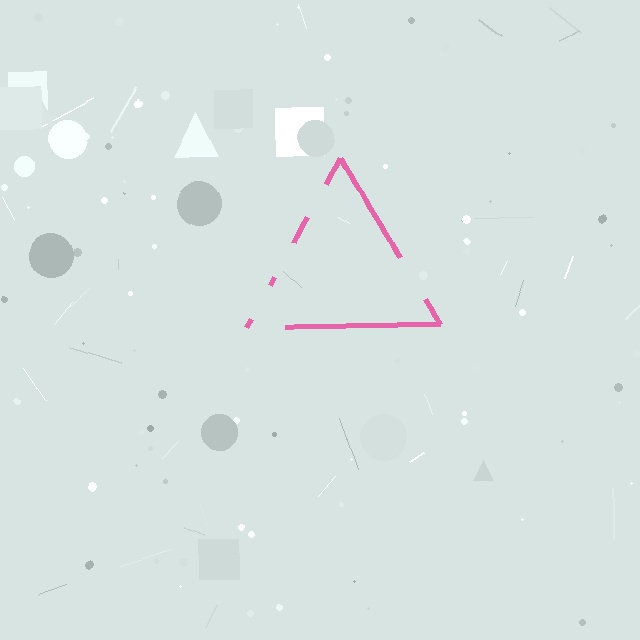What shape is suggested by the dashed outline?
The dashed outline suggests a triangle.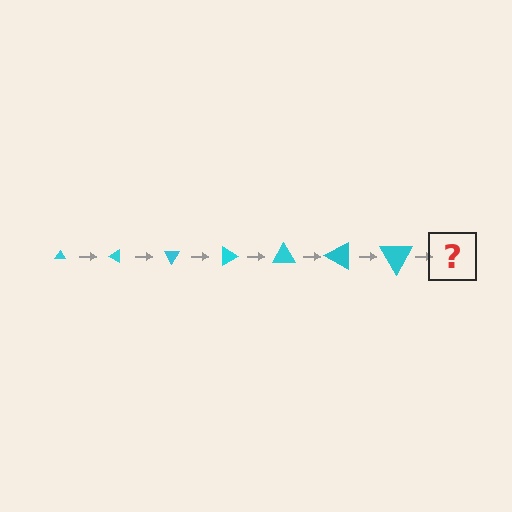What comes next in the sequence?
The next element should be a triangle, larger than the previous one and rotated 210 degrees from the start.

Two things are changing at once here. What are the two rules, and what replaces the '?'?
The two rules are that the triangle grows larger each step and it rotates 30 degrees each step. The '?' should be a triangle, larger than the previous one and rotated 210 degrees from the start.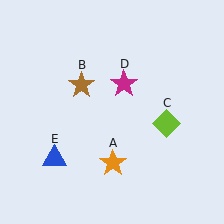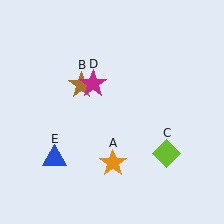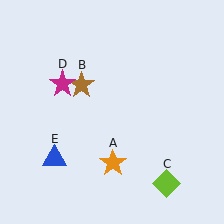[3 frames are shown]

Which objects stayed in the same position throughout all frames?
Orange star (object A) and brown star (object B) and blue triangle (object E) remained stationary.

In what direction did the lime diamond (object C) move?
The lime diamond (object C) moved down.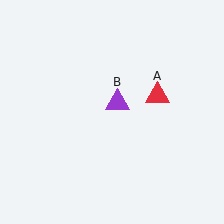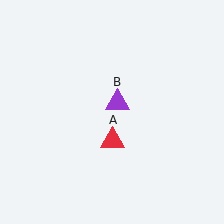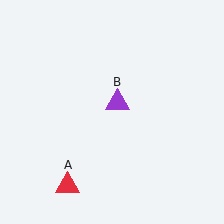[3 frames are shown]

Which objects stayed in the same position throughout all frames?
Purple triangle (object B) remained stationary.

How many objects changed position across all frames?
1 object changed position: red triangle (object A).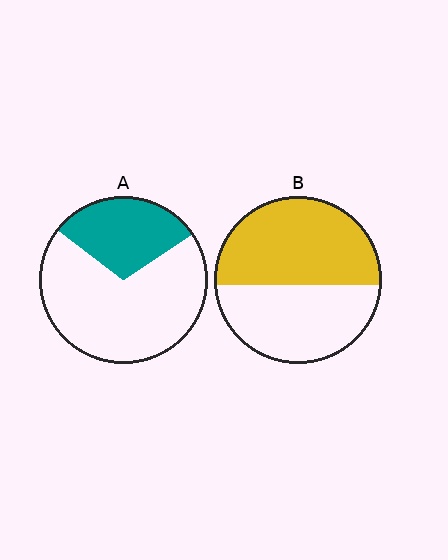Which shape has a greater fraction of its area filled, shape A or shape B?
Shape B.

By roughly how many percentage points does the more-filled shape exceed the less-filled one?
By roughly 25 percentage points (B over A).